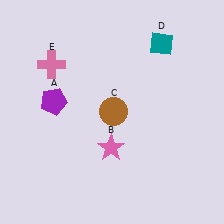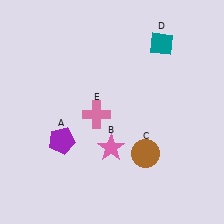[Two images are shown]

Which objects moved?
The objects that moved are: the purple pentagon (A), the brown circle (C), the pink cross (E).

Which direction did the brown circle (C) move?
The brown circle (C) moved down.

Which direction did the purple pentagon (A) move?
The purple pentagon (A) moved down.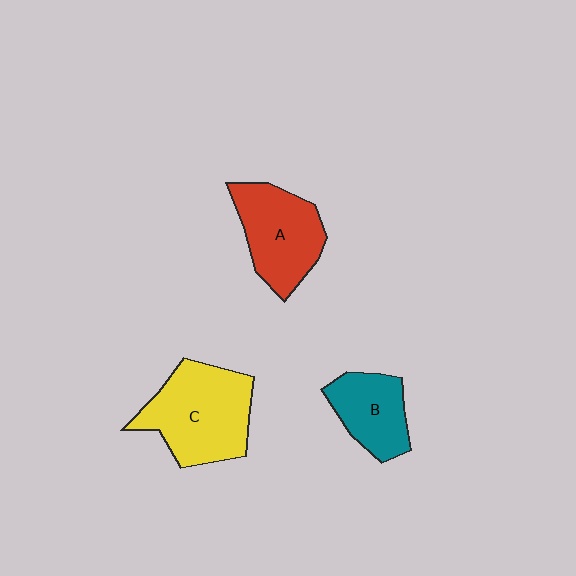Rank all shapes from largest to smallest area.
From largest to smallest: C (yellow), A (red), B (teal).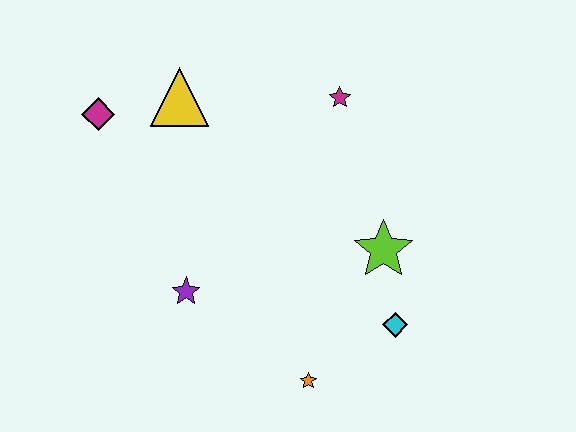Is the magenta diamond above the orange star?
Yes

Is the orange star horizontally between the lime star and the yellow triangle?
Yes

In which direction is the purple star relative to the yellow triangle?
The purple star is below the yellow triangle.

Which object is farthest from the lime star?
The magenta diamond is farthest from the lime star.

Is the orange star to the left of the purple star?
No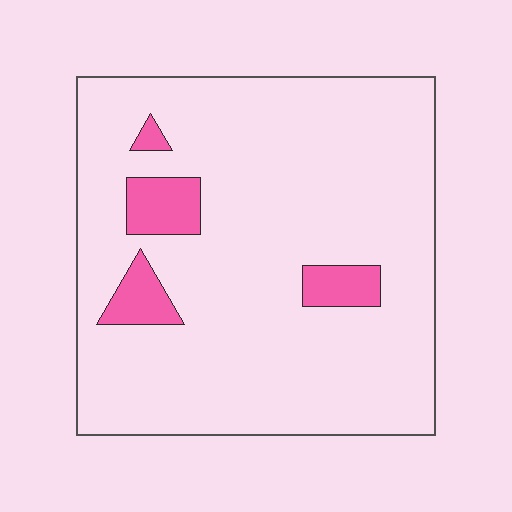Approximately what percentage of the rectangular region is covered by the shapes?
Approximately 10%.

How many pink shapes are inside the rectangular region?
4.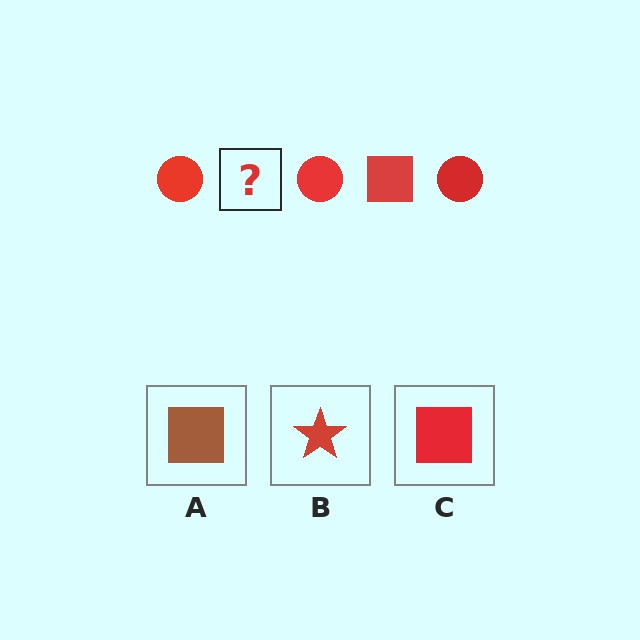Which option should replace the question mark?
Option C.